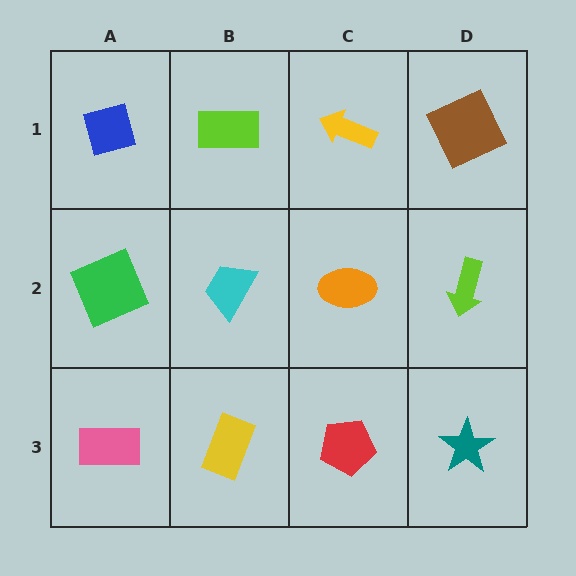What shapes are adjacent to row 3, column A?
A green square (row 2, column A), a yellow rectangle (row 3, column B).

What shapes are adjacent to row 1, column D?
A lime arrow (row 2, column D), a yellow arrow (row 1, column C).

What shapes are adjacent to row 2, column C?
A yellow arrow (row 1, column C), a red pentagon (row 3, column C), a cyan trapezoid (row 2, column B), a lime arrow (row 2, column D).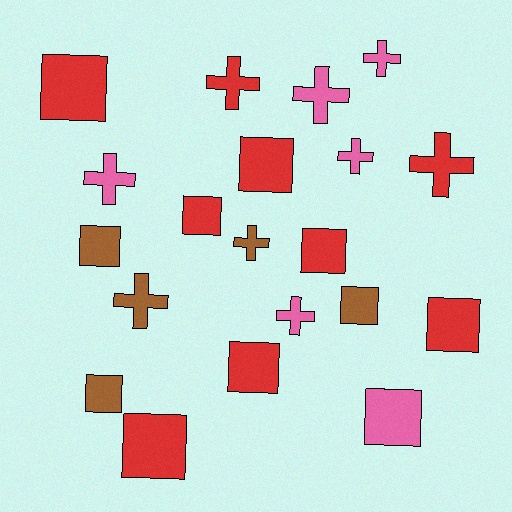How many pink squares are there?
There is 1 pink square.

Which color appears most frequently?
Red, with 9 objects.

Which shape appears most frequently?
Square, with 11 objects.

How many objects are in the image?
There are 20 objects.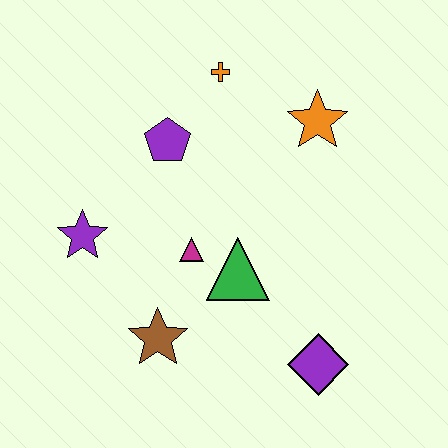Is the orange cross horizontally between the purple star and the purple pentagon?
No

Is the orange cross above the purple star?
Yes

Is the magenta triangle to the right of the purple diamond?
No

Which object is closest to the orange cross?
The purple pentagon is closest to the orange cross.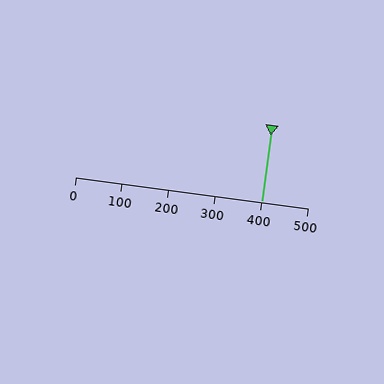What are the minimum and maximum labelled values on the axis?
The axis runs from 0 to 500.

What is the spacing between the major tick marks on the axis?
The major ticks are spaced 100 apart.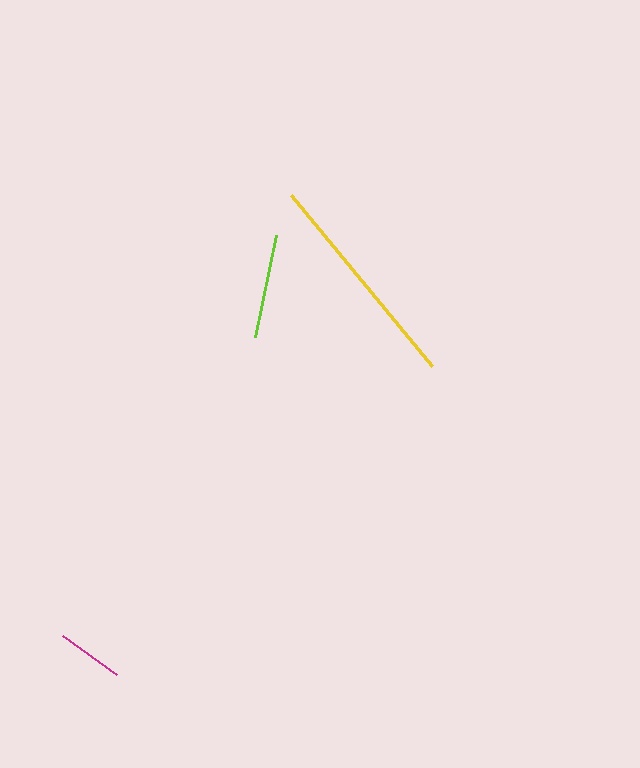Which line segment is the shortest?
The magenta line is the shortest at approximately 67 pixels.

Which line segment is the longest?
The yellow line is the longest at approximately 222 pixels.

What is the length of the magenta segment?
The magenta segment is approximately 67 pixels long.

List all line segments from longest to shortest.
From longest to shortest: yellow, lime, magenta.